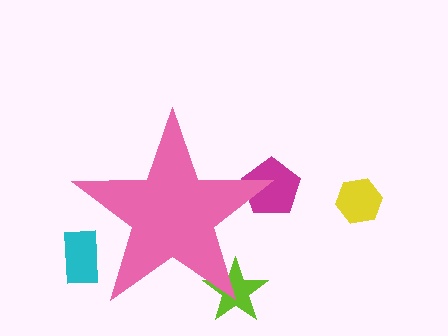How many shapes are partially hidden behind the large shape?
3 shapes are partially hidden.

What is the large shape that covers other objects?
A pink star.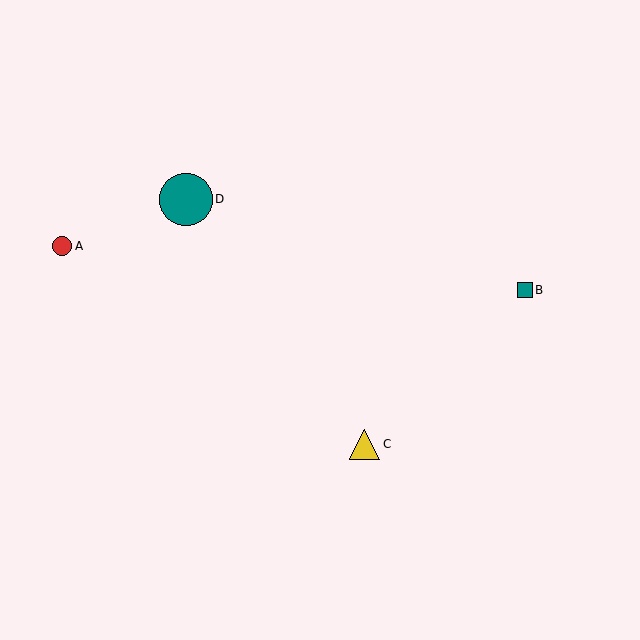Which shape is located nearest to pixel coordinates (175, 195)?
The teal circle (labeled D) at (186, 199) is nearest to that location.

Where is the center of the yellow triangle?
The center of the yellow triangle is at (365, 444).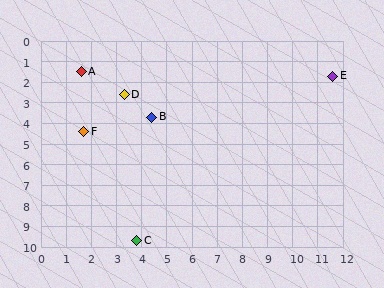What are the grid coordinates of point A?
Point A is at approximately (1.6, 1.5).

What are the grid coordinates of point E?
Point E is at approximately (11.6, 1.7).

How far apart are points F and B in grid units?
Points F and B are about 2.8 grid units apart.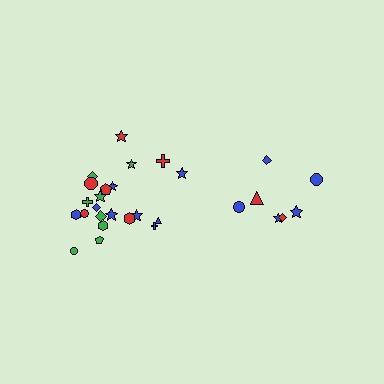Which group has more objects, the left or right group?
The left group.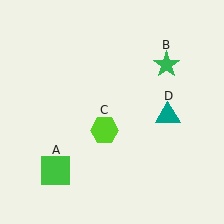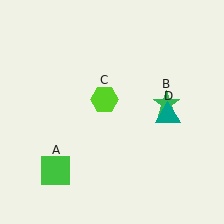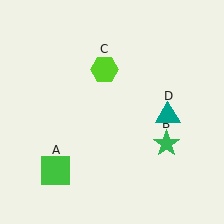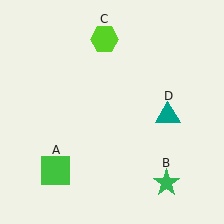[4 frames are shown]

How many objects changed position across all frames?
2 objects changed position: green star (object B), lime hexagon (object C).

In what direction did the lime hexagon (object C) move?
The lime hexagon (object C) moved up.